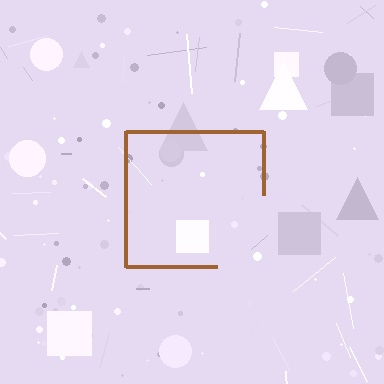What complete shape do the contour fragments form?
The contour fragments form a square.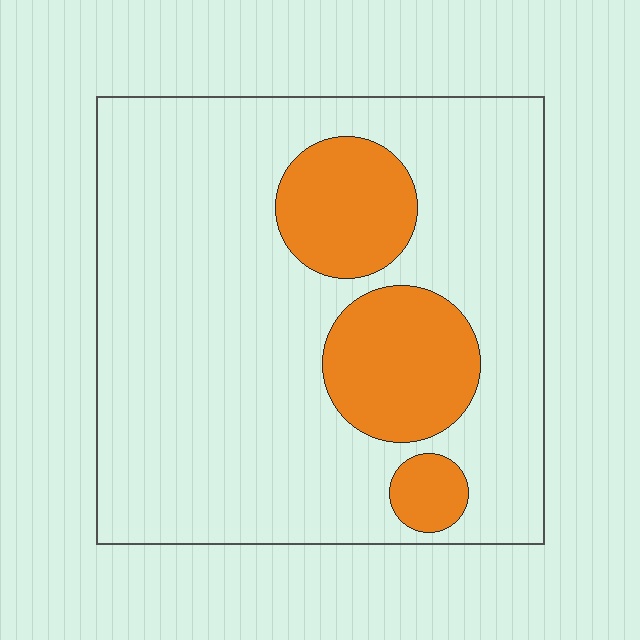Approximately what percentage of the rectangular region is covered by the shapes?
Approximately 20%.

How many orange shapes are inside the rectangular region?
3.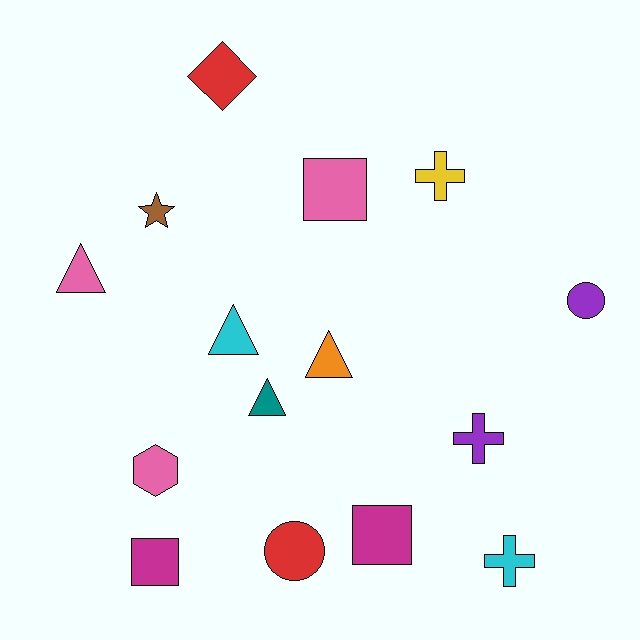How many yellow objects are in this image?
There is 1 yellow object.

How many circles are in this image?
There are 2 circles.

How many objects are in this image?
There are 15 objects.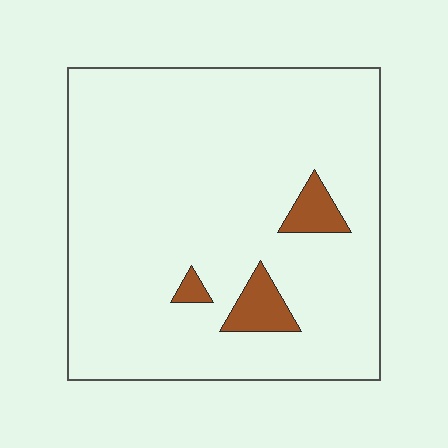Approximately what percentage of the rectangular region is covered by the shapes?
Approximately 5%.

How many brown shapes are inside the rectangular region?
3.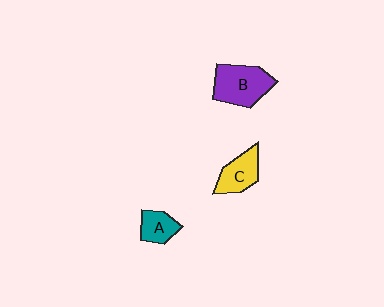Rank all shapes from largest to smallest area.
From largest to smallest: B (purple), C (yellow), A (teal).